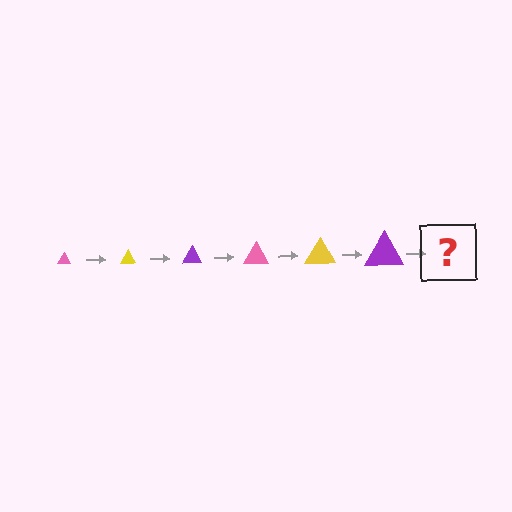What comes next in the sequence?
The next element should be a pink triangle, larger than the previous one.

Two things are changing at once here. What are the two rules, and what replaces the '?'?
The two rules are that the triangle grows larger each step and the color cycles through pink, yellow, and purple. The '?' should be a pink triangle, larger than the previous one.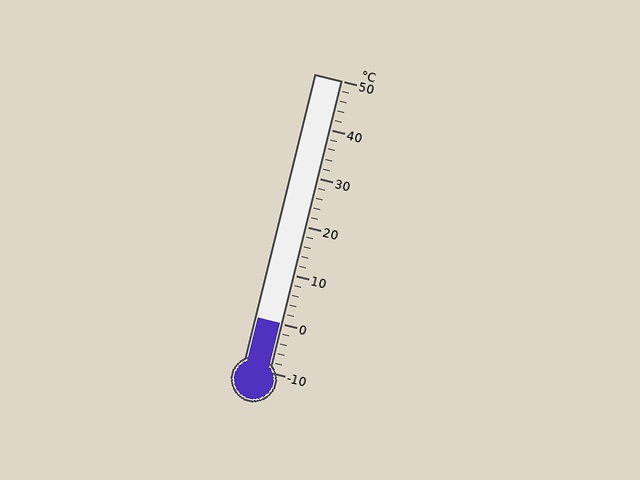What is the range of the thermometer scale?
The thermometer scale ranges from -10°C to 50°C.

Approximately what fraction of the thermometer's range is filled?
The thermometer is filled to approximately 15% of its range.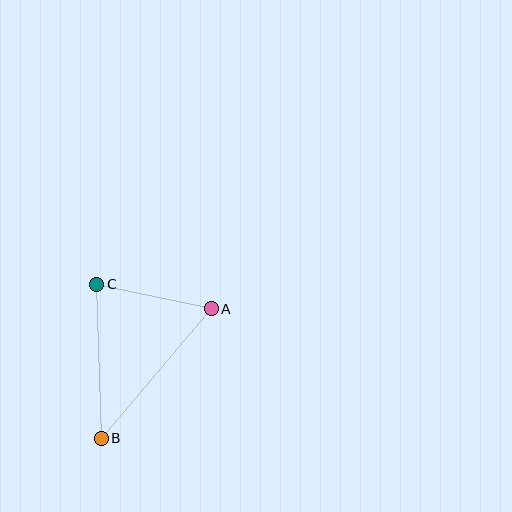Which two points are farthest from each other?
Points A and B are farthest from each other.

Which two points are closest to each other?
Points A and C are closest to each other.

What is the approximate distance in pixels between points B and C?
The distance between B and C is approximately 154 pixels.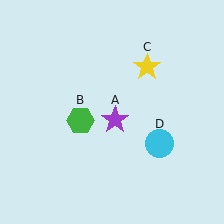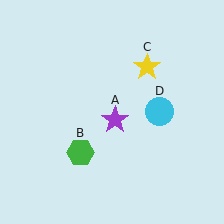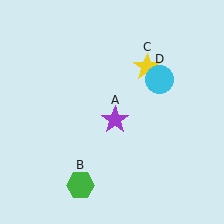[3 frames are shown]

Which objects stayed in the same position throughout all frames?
Purple star (object A) and yellow star (object C) remained stationary.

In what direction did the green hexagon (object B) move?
The green hexagon (object B) moved down.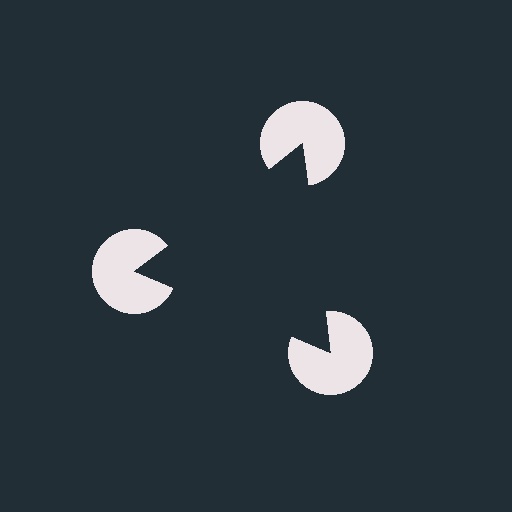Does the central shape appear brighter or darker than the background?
It typically appears slightly darker than the background, even though no actual brightness change is drawn.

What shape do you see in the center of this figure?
An illusory triangle — its edges are inferred from the aligned wedge cuts in the pac-man discs, not physically drawn.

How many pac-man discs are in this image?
There are 3 — one at each vertex of the illusory triangle.